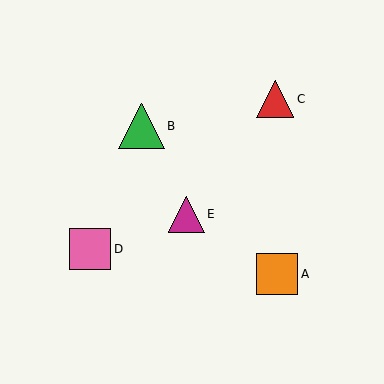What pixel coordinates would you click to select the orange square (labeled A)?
Click at (277, 274) to select the orange square A.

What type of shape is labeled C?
Shape C is a red triangle.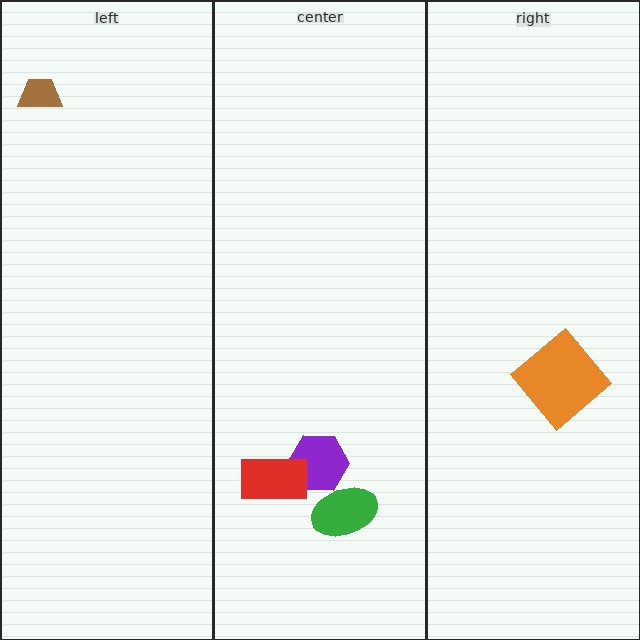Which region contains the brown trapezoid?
The left region.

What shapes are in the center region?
The green ellipse, the purple hexagon, the red rectangle.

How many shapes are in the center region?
3.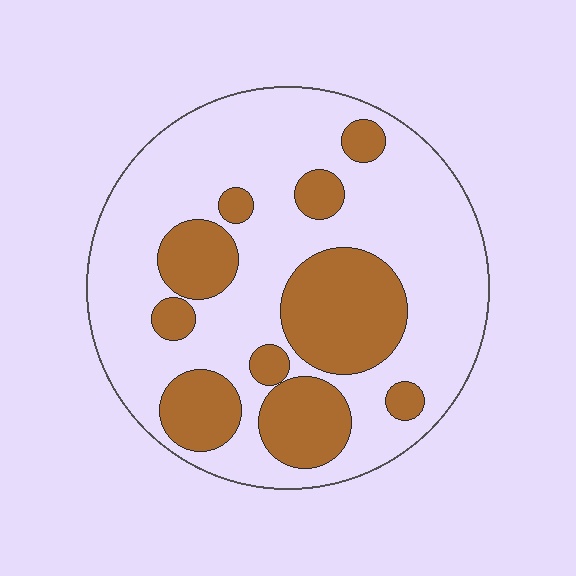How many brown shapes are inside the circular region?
10.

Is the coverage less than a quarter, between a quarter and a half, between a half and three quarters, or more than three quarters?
Between a quarter and a half.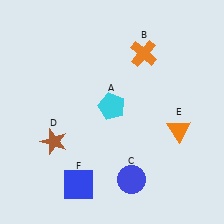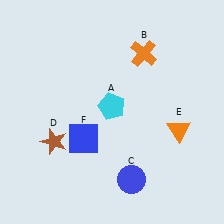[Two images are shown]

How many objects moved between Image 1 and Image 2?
1 object moved between the two images.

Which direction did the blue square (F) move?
The blue square (F) moved up.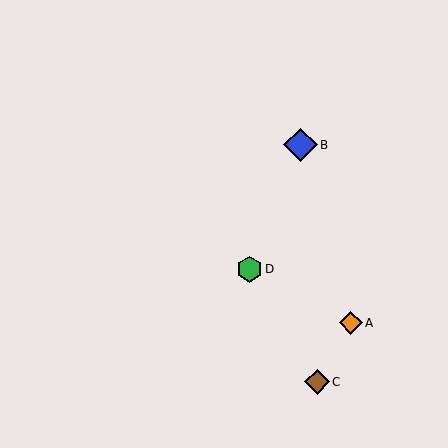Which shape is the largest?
The blue diamond (labeled B) is the largest.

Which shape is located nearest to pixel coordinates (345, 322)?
The orange diamond (labeled A) at (351, 323) is nearest to that location.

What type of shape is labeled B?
Shape B is a blue diamond.